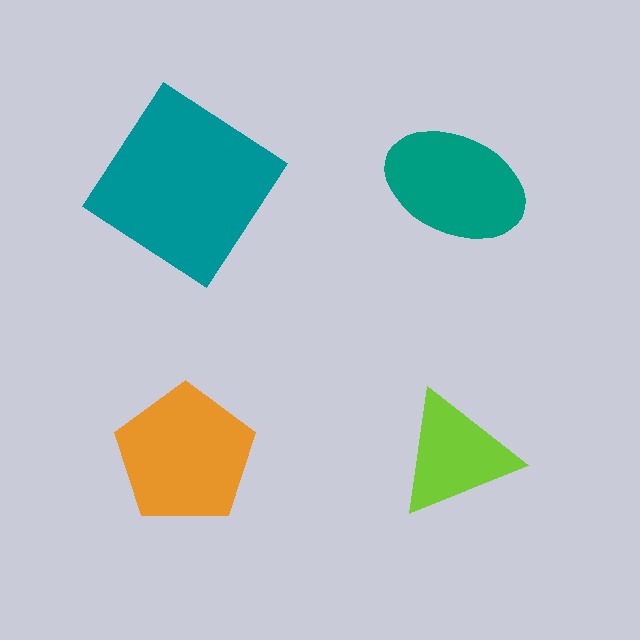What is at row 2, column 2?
A lime triangle.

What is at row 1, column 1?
A teal diamond.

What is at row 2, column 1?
An orange pentagon.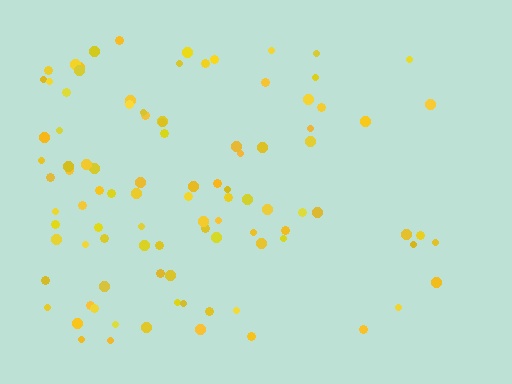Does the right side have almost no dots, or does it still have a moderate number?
Still a moderate number, just noticeably fewer than the left.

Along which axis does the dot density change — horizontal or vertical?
Horizontal.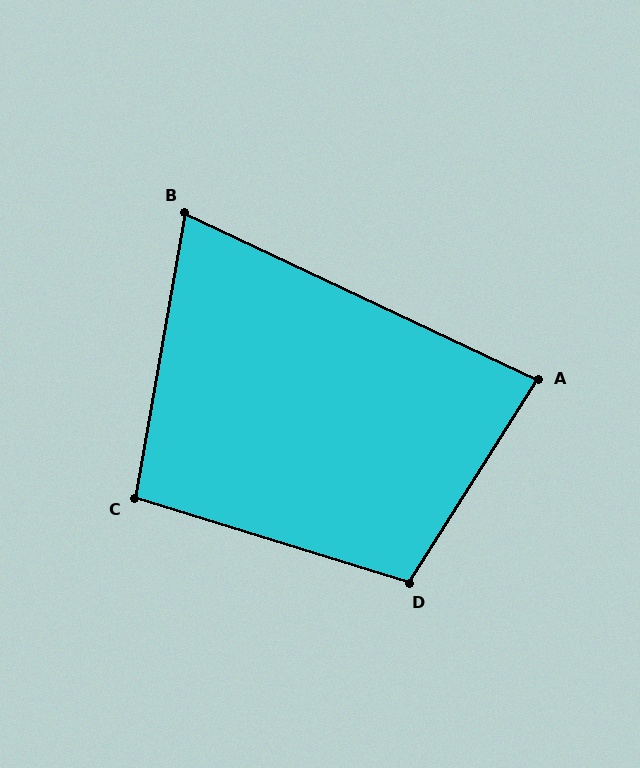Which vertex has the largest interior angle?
D, at approximately 105 degrees.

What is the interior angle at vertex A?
Approximately 83 degrees (acute).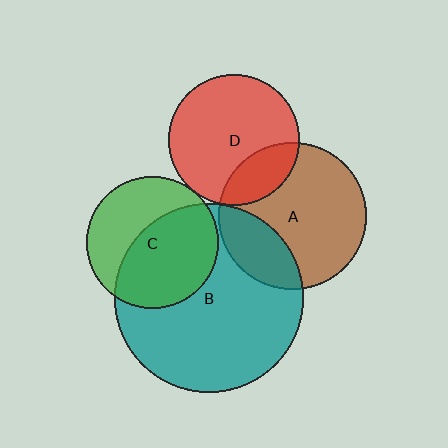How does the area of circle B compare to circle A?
Approximately 1.6 times.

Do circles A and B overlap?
Yes.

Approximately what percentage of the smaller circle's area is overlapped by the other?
Approximately 25%.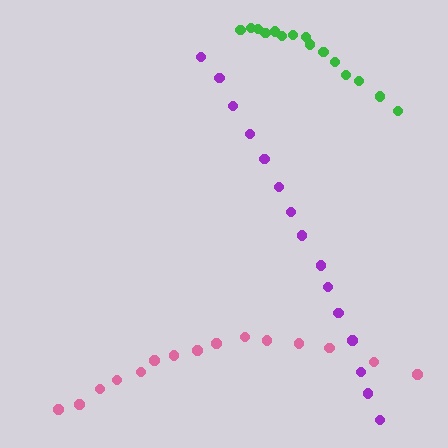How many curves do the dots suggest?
There are 3 distinct paths.